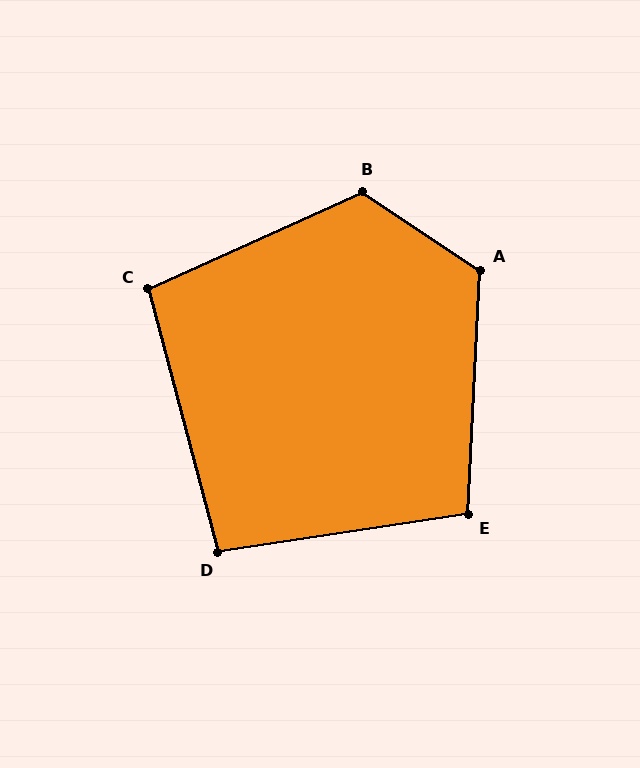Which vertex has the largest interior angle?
B, at approximately 122 degrees.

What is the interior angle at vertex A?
Approximately 121 degrees (obtuse).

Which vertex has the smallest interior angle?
D, at approximately 96 degrees.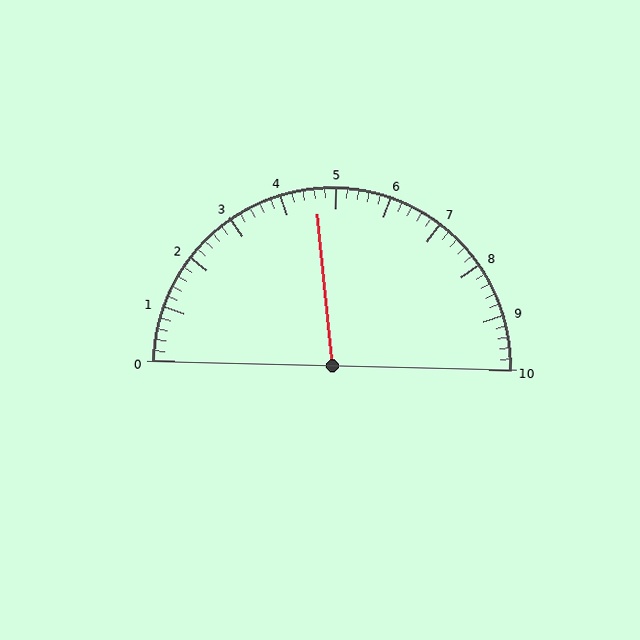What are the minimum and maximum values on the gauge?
The gauge ranges from 0 to 10.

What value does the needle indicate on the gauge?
The needle indicates approximately 4.6.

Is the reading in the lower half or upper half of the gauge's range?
The reading is in the lower half of the range (0 to 10).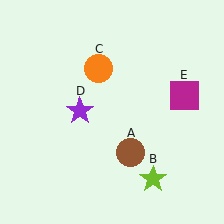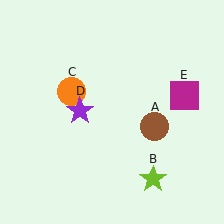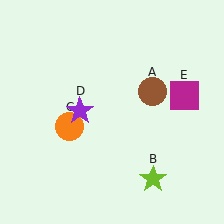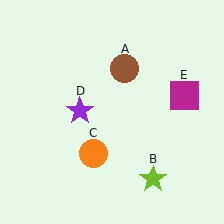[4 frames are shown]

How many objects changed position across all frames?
2 objects changed position: brown circle (object A), orange circle (object C).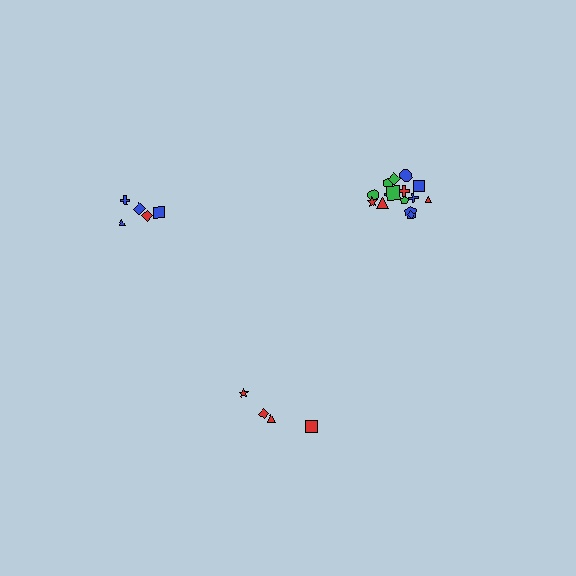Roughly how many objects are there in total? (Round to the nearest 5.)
Roughly 25 objects in total.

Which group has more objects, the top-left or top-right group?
The top-right group.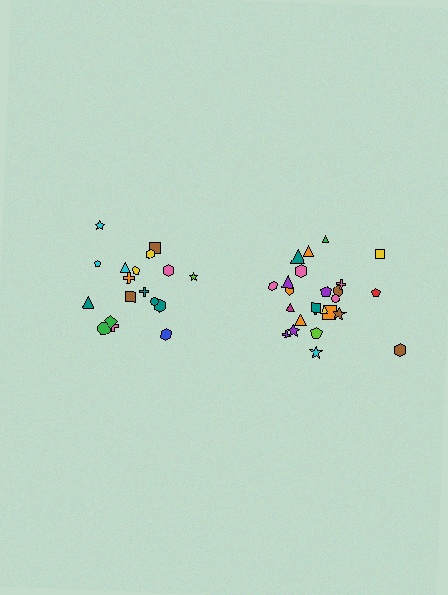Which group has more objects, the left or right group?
The right group.